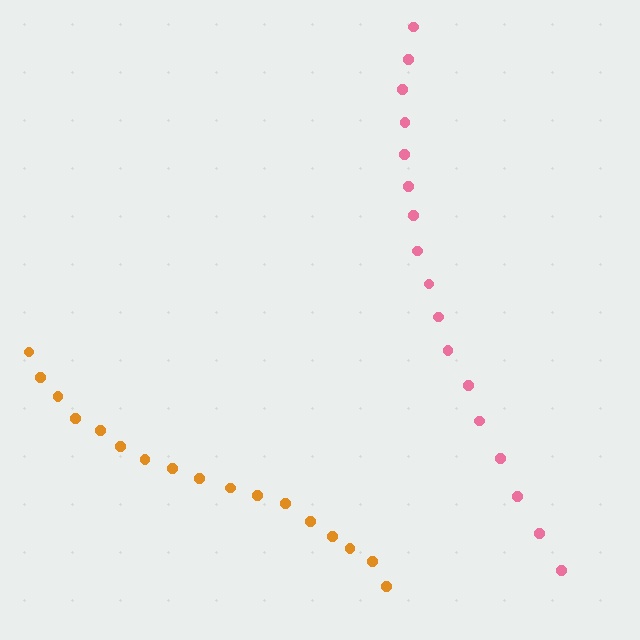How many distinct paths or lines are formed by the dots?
There are 2 distinct paths.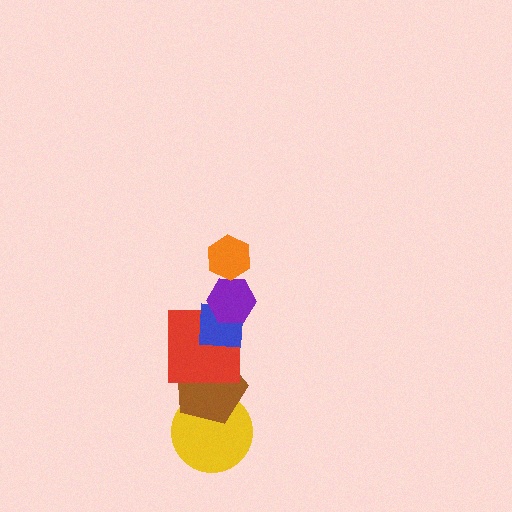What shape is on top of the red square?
The blue square is on top of the red square.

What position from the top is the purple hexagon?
The purple hexagon is 2nd from the top.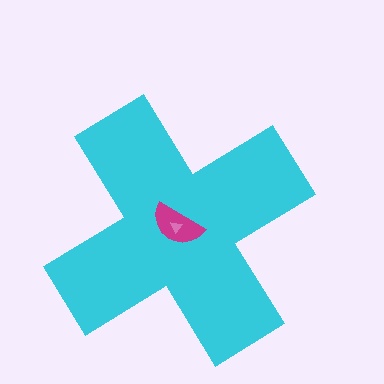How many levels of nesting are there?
3.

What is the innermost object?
The pink triangle.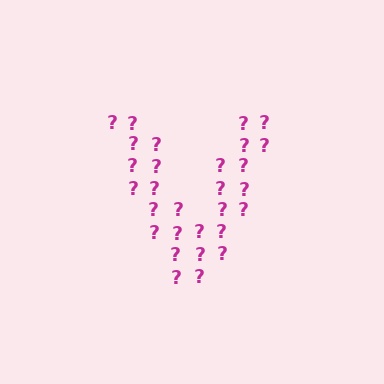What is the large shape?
The large shape is the letter V.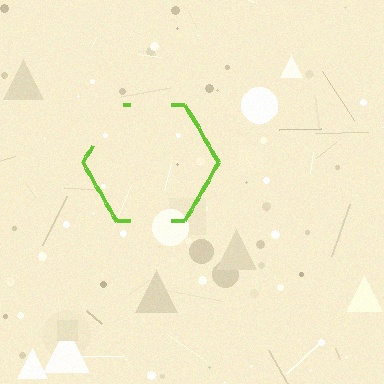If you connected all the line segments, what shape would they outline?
They would outline a hexagon.